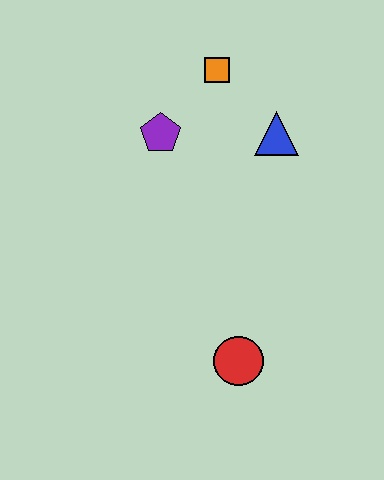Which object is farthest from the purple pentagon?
The red circle is farthest from the purple pentagon.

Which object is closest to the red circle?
The blue triangle is closest to the red circle.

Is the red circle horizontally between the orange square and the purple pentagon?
No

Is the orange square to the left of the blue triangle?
Yes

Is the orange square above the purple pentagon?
Yes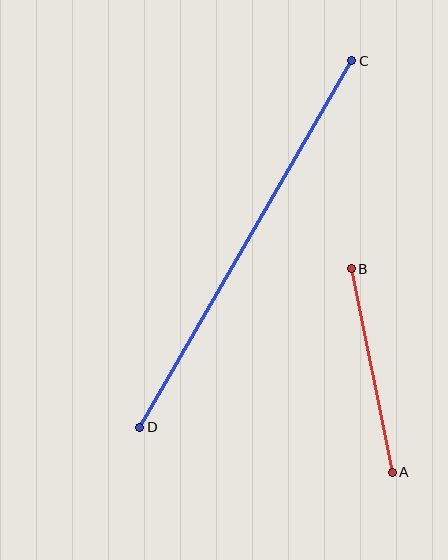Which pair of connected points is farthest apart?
Points C and D are farthest apart.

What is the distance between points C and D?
The distance is approximately 423 pixels.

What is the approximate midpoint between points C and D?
The midpoint is at approximately (246, 244) pixels.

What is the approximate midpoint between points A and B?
The midpoint is at approximately (372, 371) pixels.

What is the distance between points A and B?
The distance is approximately 208 pixels.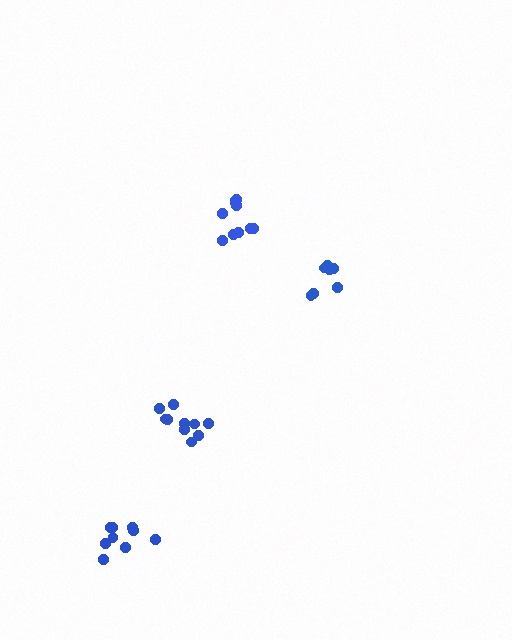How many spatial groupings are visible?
There are 4 spatial groupings.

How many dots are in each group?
Group 1: 11 dots, Group 2: 9 dots, Group 3: 7 dots, Group 4: 10 dots (37 total).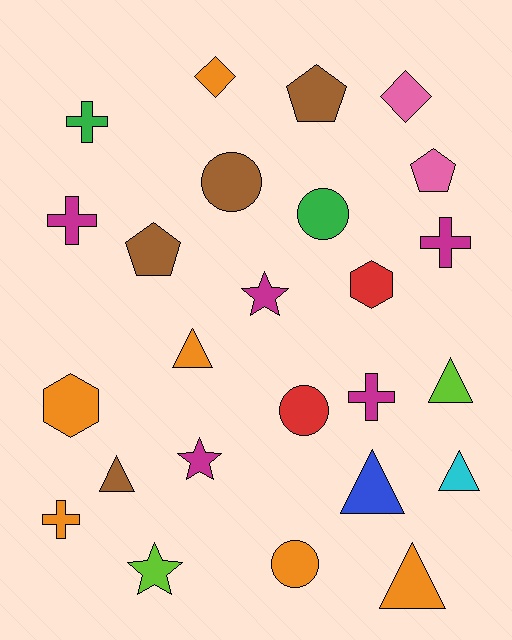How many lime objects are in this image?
There are 2 lime objects.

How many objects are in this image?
There are 25 objects.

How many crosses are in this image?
There are 5 crosses.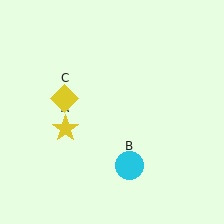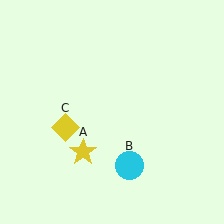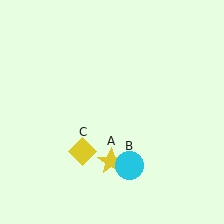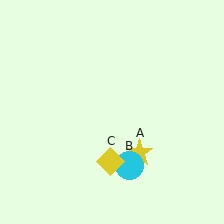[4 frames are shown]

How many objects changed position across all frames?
2 objects changed position: yellow star (object A), yellow diamond (object C).